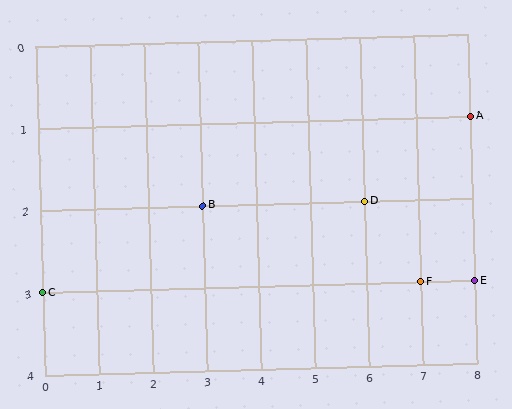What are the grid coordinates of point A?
Point A is at grid coordinates (8, 1).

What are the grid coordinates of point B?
Point B is at grid coordinates (3, 2).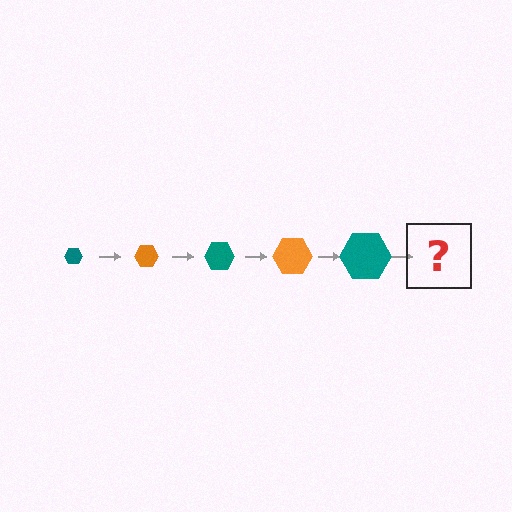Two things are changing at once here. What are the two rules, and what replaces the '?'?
The two rules are that the hexagon grows larger each step and the color cycles through teal and orange. The '?' should be an orange hexagon, larger than the previous one.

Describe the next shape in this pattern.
It should be an orange hexagon, larger than the previous one.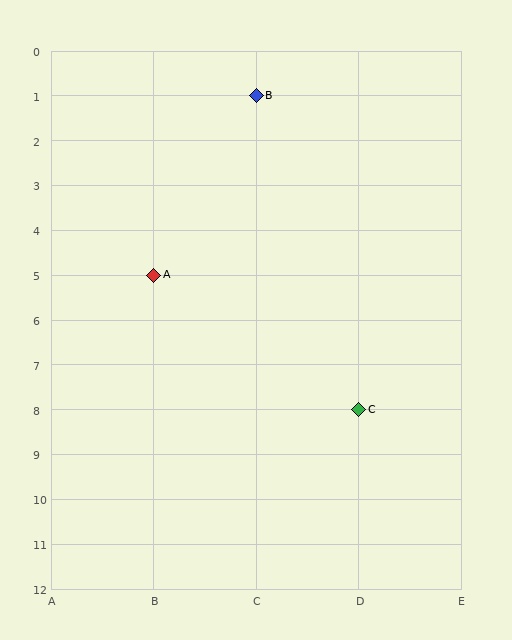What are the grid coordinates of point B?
Point B is at grid coordinates (C, 1).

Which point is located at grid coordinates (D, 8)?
Point C is at (D, 8).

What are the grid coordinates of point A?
Point A is at grid coordinates (B, 5).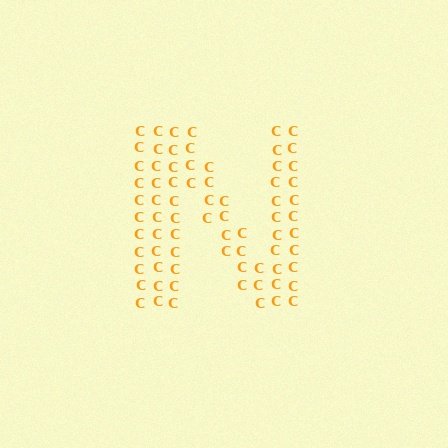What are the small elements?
The small elements are letter C's.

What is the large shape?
The large shape is the letter N.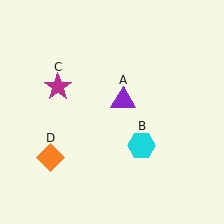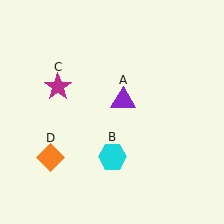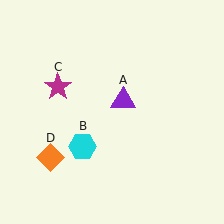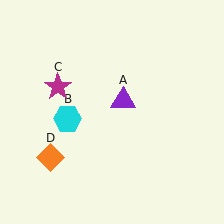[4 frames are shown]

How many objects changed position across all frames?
1 object changed position: cyan hexagon (object B).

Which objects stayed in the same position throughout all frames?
Purple triangle (object A) and magenta star (object C) and orange diamond (object D) remained stationary.